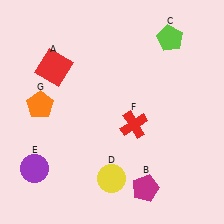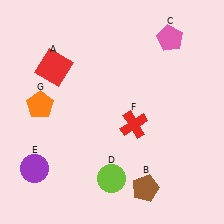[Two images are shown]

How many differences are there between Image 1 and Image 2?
There are 3 differences between the two images.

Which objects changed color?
B changed from magenta to brown. C changed from lime to pink. D changed from yellow to lime.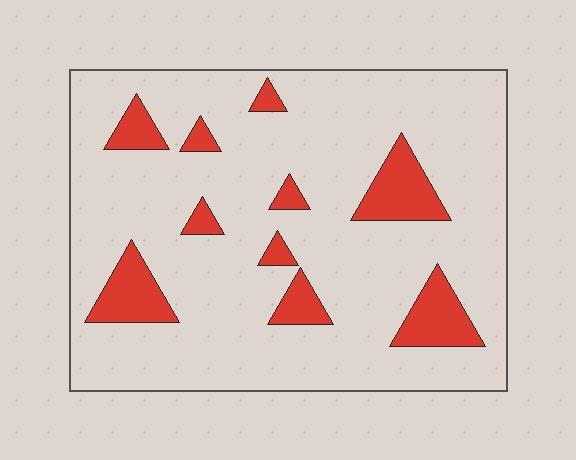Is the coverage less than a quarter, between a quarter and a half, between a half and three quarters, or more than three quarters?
Less than a quarter.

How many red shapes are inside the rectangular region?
10.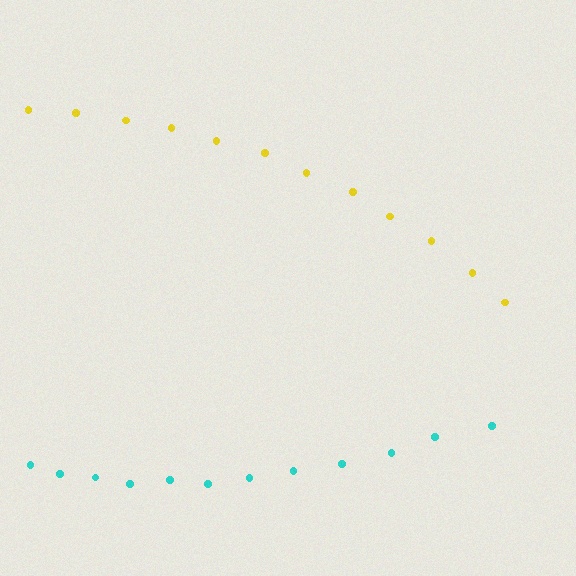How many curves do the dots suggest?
There are 2 distinct paths.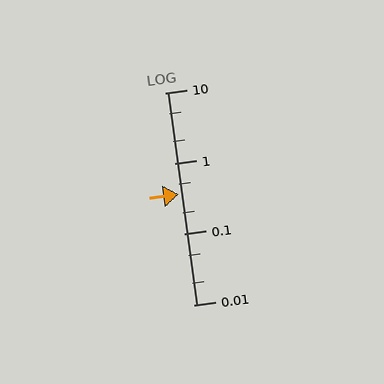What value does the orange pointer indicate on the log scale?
The pointer indicates approximately 0.36.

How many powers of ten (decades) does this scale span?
The scale spans 3 decades, from 0.01 to 10.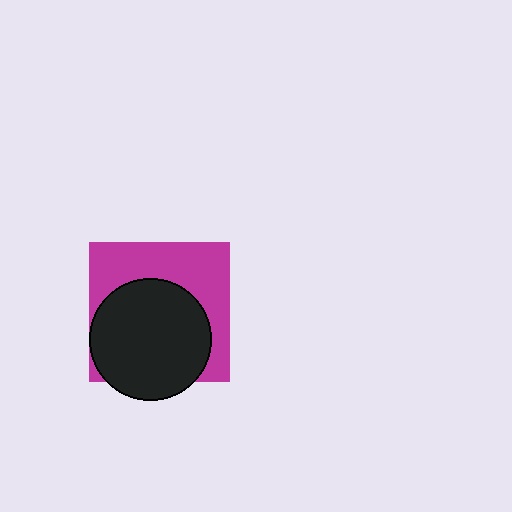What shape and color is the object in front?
The object in front is a black circle.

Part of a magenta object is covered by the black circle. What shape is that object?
It is a square.